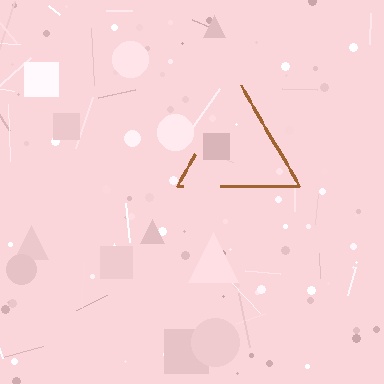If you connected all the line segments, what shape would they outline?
They would outline a triangle.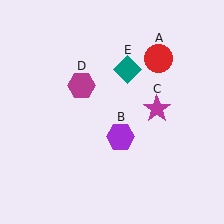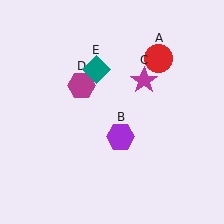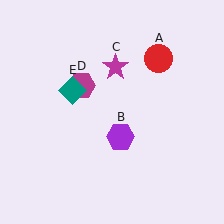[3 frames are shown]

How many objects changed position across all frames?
2 objects changed position: magenta star (object C), teal diamond (object E).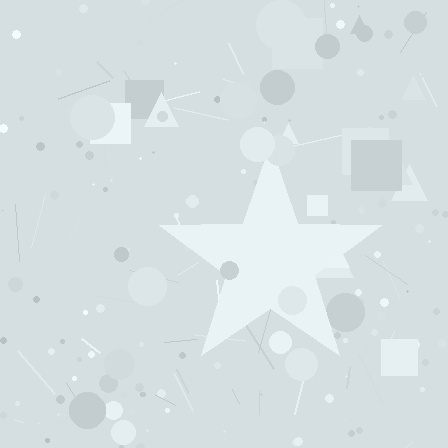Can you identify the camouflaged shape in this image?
The camouflaged shape is a star.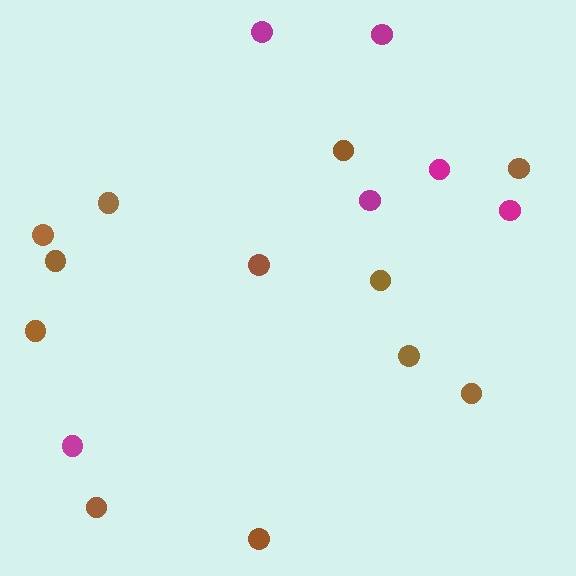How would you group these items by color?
There are 2 groups: one group of brown circles (12) and one group of magenta circles (6).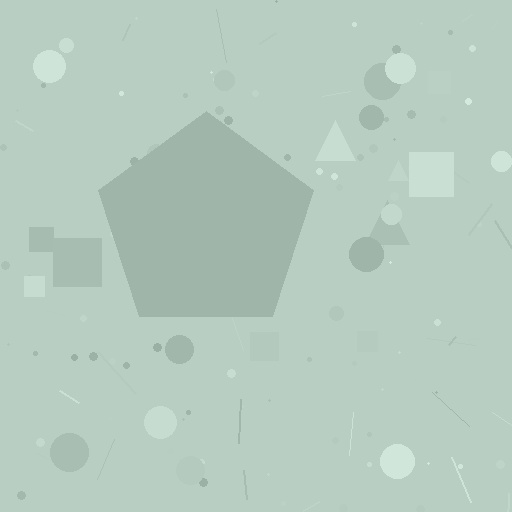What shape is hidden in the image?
A pentagon is hidden in the image.